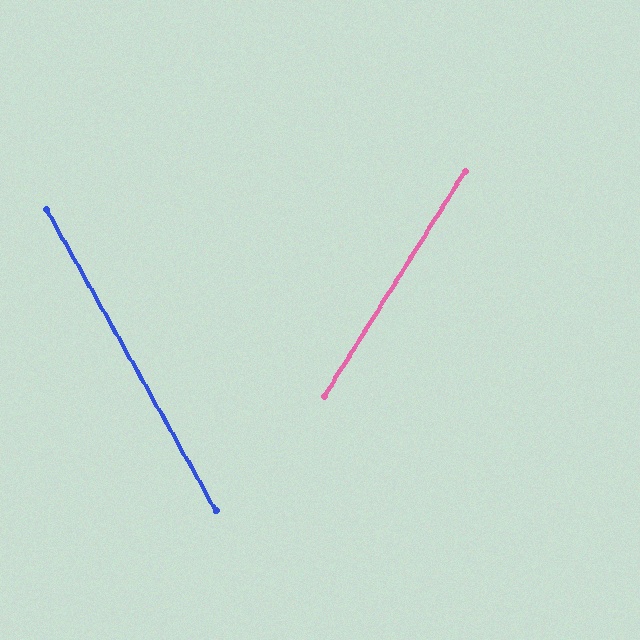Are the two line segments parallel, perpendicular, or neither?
Neither parallel nor perpendicular — they differ by about 62°.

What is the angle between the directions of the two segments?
Approximately 62 degrees.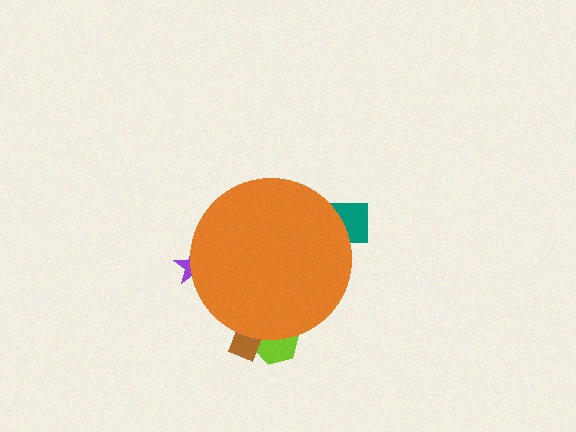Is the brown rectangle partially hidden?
Yes, the brown rectangle is partially hidden behind the orange circle.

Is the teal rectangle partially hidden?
Yes, the teal rectangle is partially hidden behind the orange circle.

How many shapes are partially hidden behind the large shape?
4 shapes are partially hidden.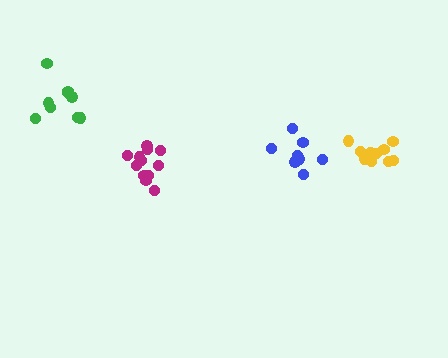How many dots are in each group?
Group 1: 12 dots, Group 2: 10 dots, Group 3: 8 dots, Group 4: 9 dots (39 total).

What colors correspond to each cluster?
The clusters are colored: magenta, yellow, blue, green.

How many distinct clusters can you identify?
There are 4 distinct clusters.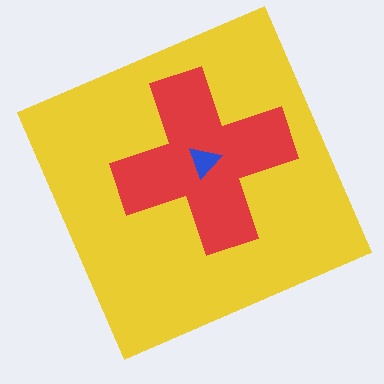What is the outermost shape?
The yellow square.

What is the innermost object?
The blue triangle.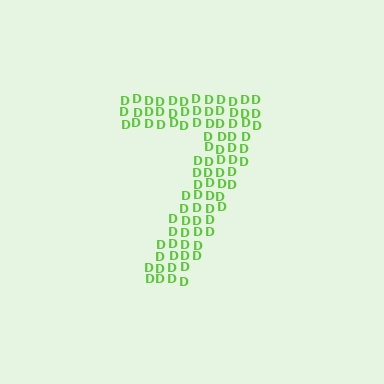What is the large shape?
The large shape is the digit 7.